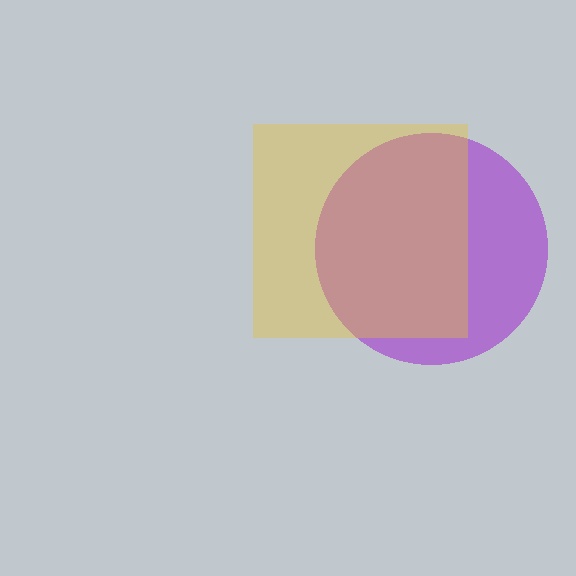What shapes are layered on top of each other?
The layered shapes are: a purple circle, a yellow square.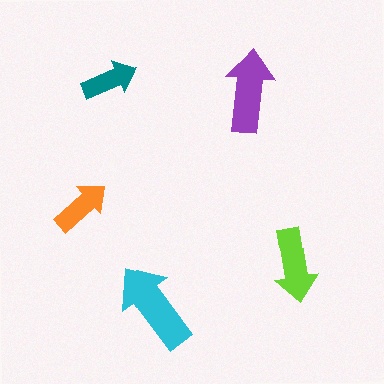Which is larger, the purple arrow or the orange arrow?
The purple one.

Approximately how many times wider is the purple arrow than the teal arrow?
About 1.5 times wider.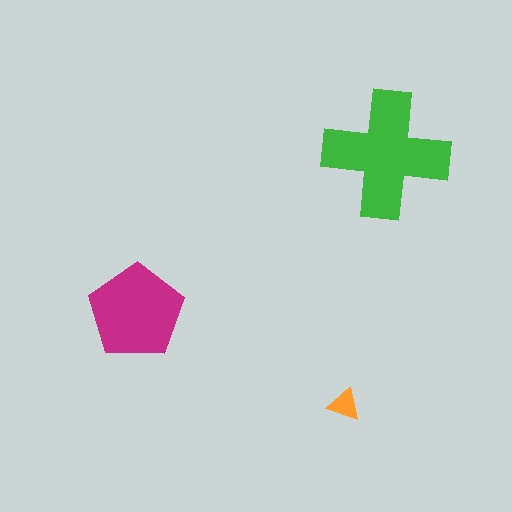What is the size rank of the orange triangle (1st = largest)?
3rd.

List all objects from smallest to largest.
The orange triangle, the magenta pentagon, the green cross.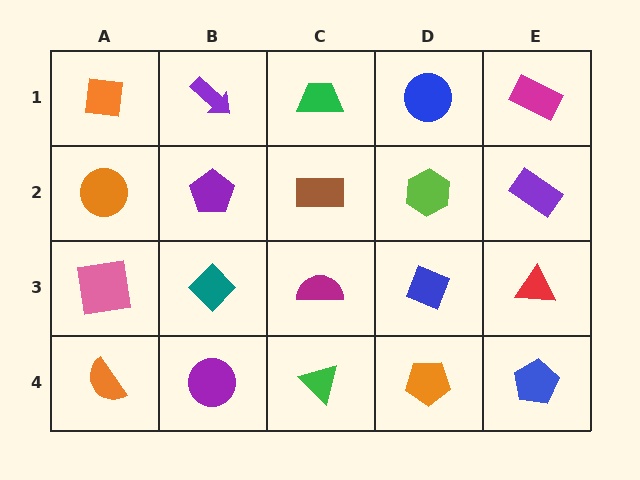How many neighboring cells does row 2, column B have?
4.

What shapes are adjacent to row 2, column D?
A blue circle (row 1, column D), a blue diamond (row 3, column D), a brown rectangle (row 2, column C), a purple rectangle (row 2, column E).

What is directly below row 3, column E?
A blue pentagon.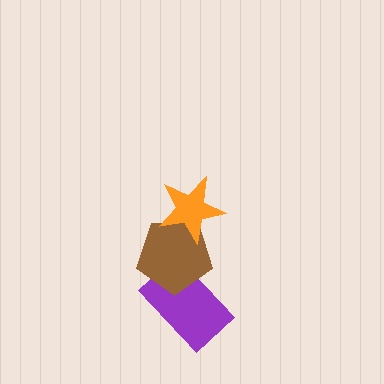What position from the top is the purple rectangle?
The purple rectangle is 3rd from the top.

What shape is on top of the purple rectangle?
The brown pentagon is on top of the purple rectangle.